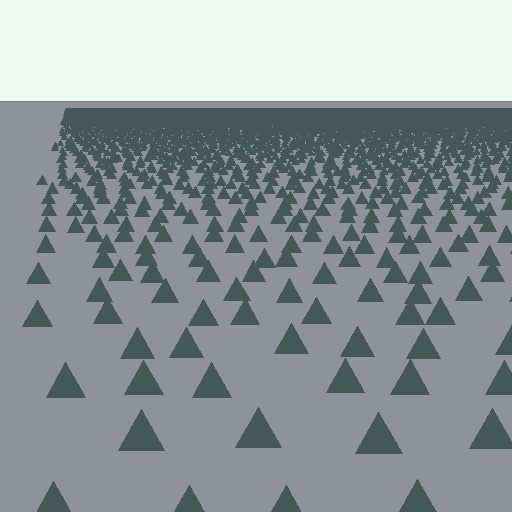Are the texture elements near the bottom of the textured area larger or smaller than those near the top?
Larger. Near the bottom, elements are closer to the viewer and appear at a bigger on-screen size.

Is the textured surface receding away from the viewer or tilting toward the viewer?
The surface is receding away from the viewer. Texture elements get smaller and denser toward the top.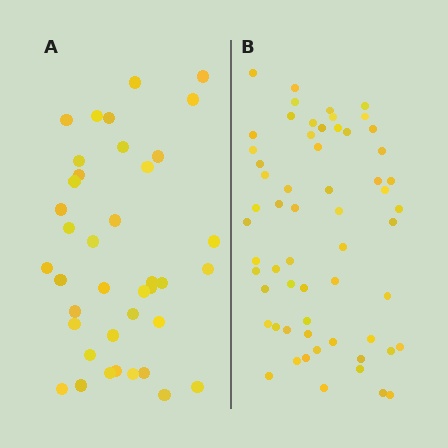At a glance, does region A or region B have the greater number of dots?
Region B (the right region) has more dots.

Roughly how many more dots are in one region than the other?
Region B has approximately 20 more dots than region A.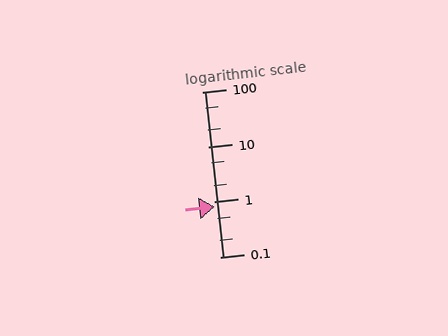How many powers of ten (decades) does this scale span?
The scale spans 3 decades, from 0.1 to 100.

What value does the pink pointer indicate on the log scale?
The pointer indicates approximately 0.82.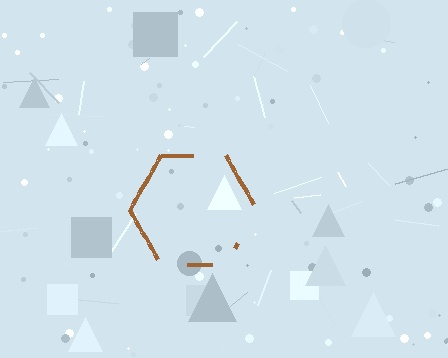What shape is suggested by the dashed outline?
The dashed outline suggests a hexagon.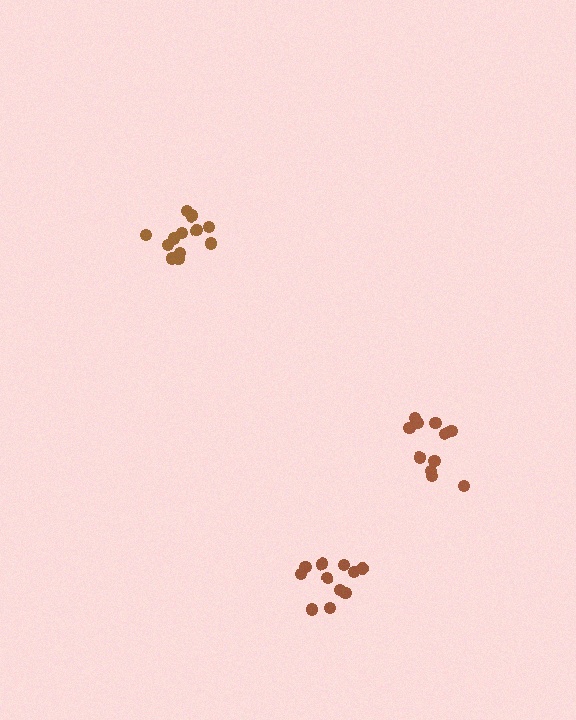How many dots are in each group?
Group 1: 12 dots, Group 2: 12 dots, Group 3: 11 dots (35 total).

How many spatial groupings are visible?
There are 3 spatial groupings.